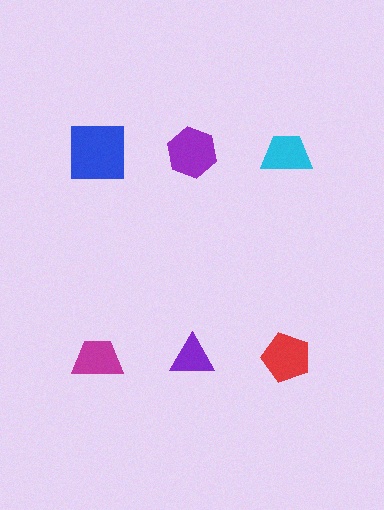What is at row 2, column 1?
A magenta trapezoid.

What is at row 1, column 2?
A purple hexagon.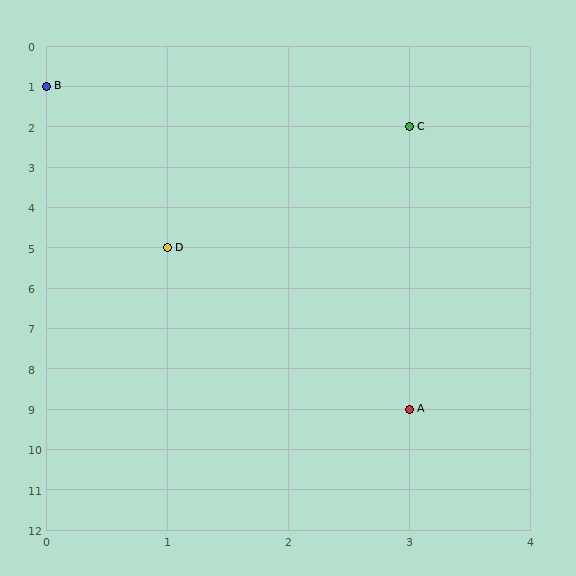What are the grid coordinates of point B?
Point B is at grid coordinates (0, 1).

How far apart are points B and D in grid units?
Points B and D are 1 column and 4 rows apart (about 4.1 grid units diagonally).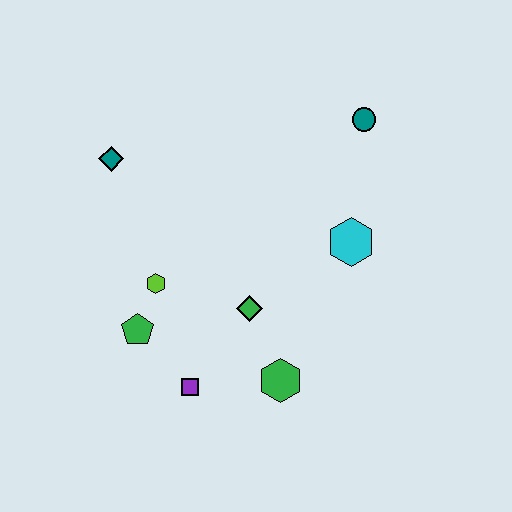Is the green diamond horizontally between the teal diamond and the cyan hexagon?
Yes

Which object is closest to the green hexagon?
The green diamond is closest to the green hexagon.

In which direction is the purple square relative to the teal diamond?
The purple square is below the teal diamond.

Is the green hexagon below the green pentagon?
Yes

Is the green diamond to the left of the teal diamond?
No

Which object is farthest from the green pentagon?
The teal circle is farthest from the green pentagon.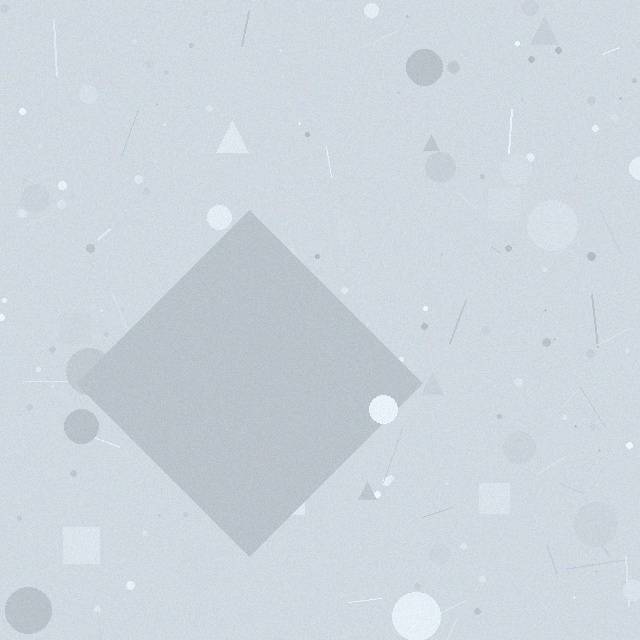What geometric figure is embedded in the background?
A diamond is embedded in the background.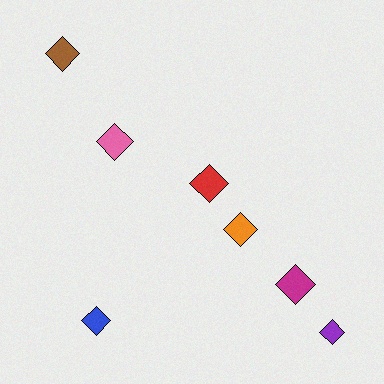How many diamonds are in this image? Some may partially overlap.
There are 7 diamonds.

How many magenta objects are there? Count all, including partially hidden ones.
There is 1 magenta object.